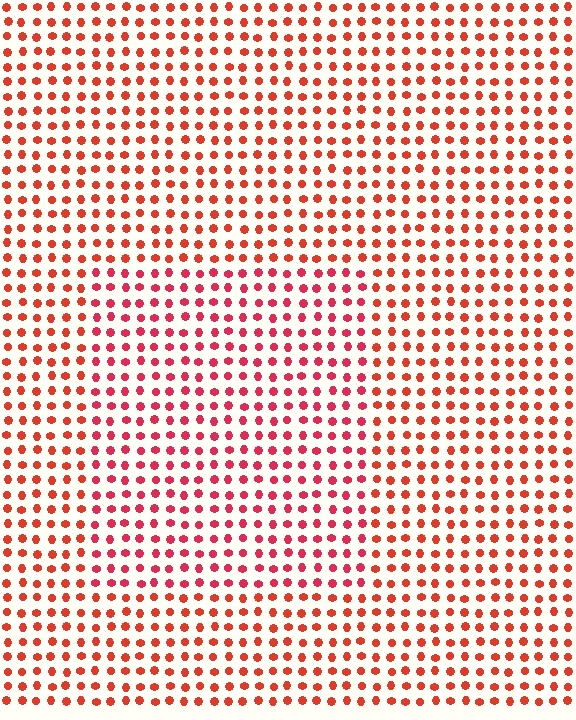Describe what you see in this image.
The image is filled with small red elements in a uniform arrangement. A rectangle-shaped region is visible where the elements are tinted to a slightly different hue, forming a subtle color boundary.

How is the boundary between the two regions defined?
The boundary is defined purely by a slight shift in hue (about 20 degrees). Spacing, size, and orientation are identical on both sides.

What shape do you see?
I see a rectangle.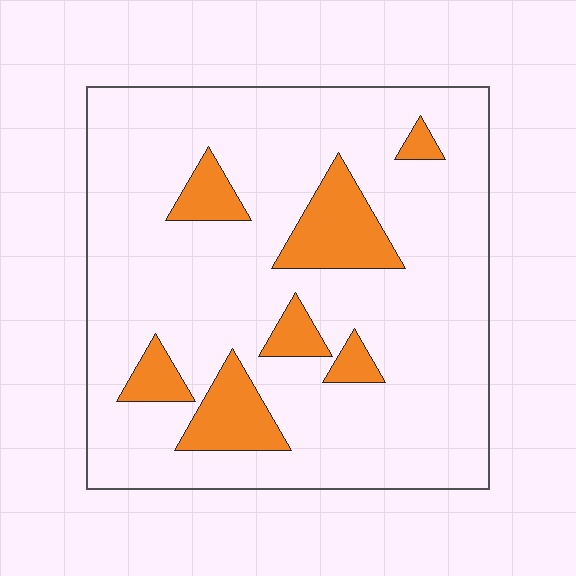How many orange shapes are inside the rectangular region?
7.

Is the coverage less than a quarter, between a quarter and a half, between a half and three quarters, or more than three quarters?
Less than a quarter.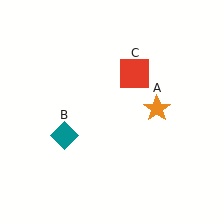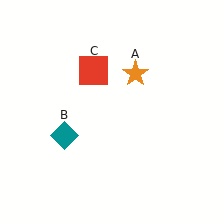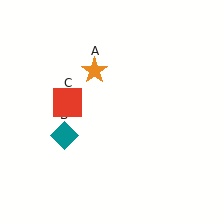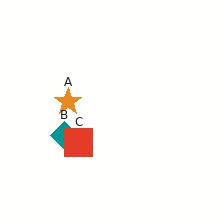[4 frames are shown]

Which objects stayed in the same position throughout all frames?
Teal diamond (object B) remained stationary.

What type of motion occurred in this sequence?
The orange star (object A), red square (object C) rotated counterclockwise around the center of the scene.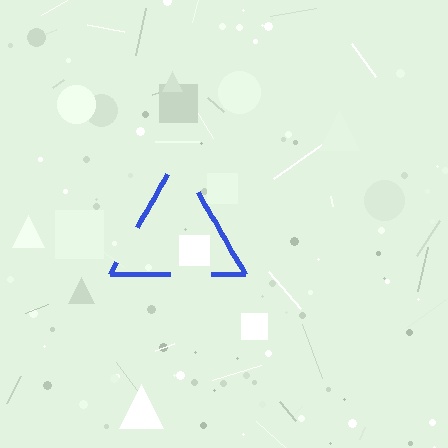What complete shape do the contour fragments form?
The contour fragments form a triangle.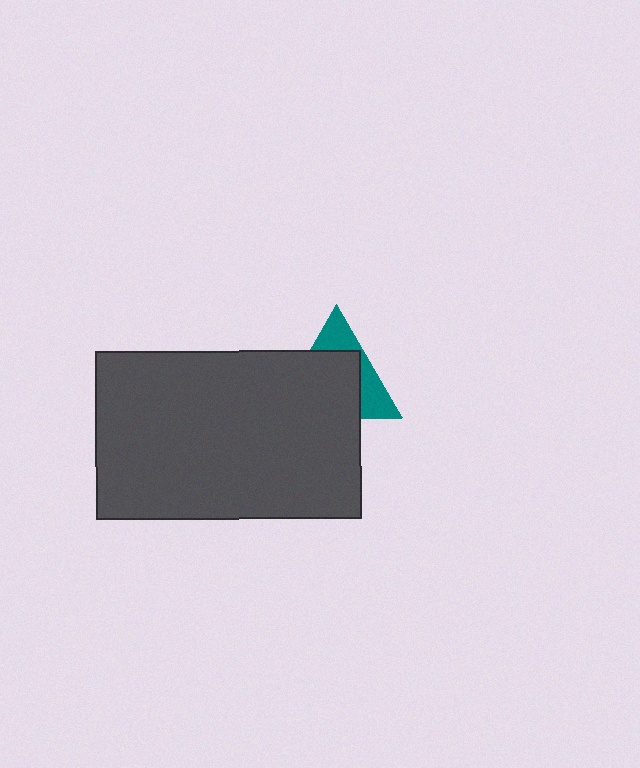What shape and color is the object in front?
The object in front is a dark gray rectangle.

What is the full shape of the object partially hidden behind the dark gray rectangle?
The partially hidden object is a teal triangle.